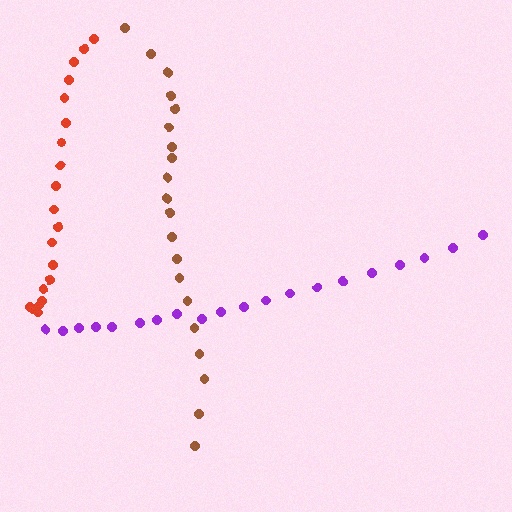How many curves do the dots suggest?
There are 3 distinct paths.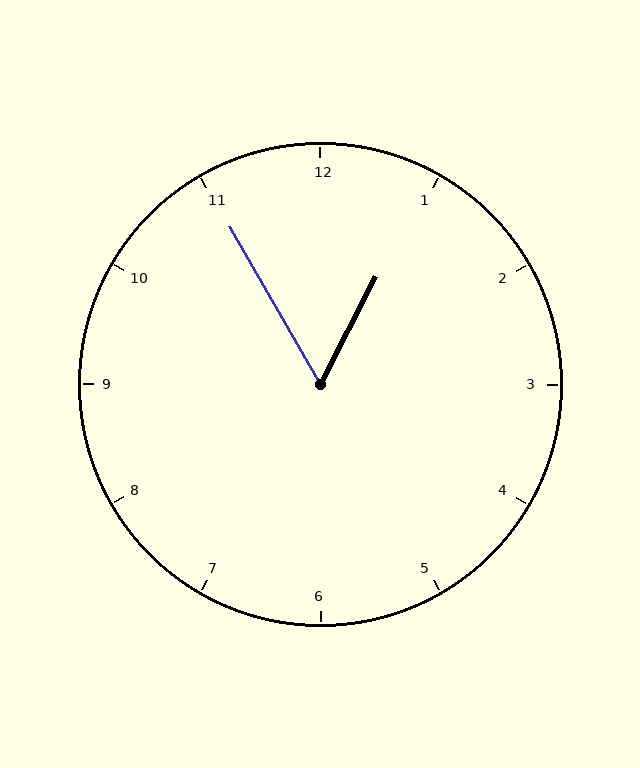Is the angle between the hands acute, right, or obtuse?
It is acute.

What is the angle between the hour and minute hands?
Approximately 58 degrees.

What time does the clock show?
12:55.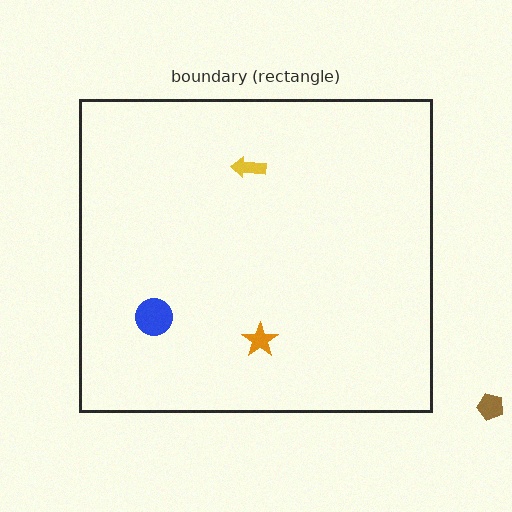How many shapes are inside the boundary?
3 inside, 1 outside.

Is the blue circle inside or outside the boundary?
Inside.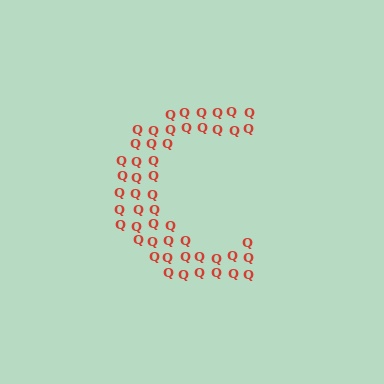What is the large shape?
The large shape is the letter C.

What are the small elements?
The small elements are letter Q's.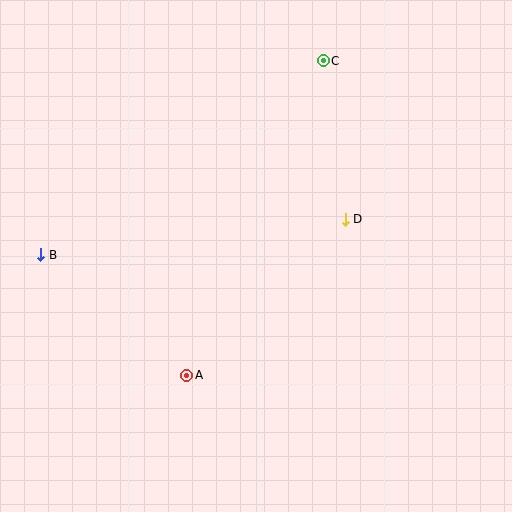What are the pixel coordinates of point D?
Point D is at (345, 219).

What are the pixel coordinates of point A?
Point A is at (187, 375).